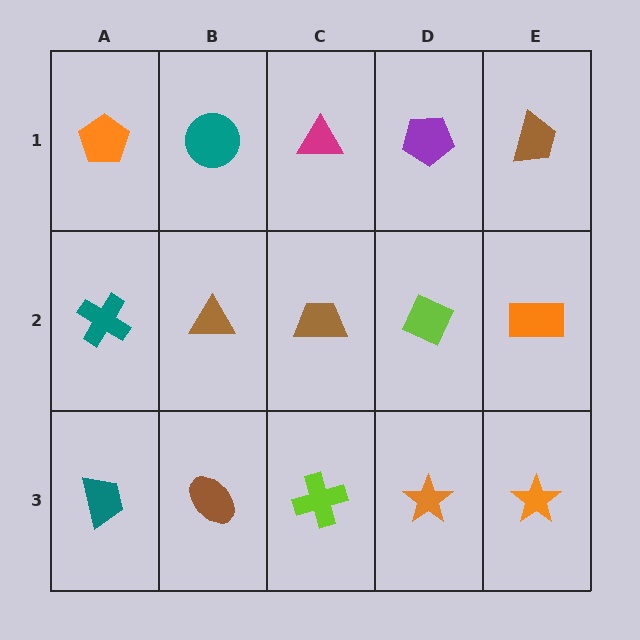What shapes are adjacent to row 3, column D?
A lime diamond (row 2, column D), a lime cross (row 3, column C), an orange star (row 3, column E).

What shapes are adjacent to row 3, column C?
A brown trapezoid (row 2, column C), a brown ellipse (row 3, column B), an orange star (row 3, column D).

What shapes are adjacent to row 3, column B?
A brown triangle (row 2, column B), a teal trapezoid (row 3, column A), a lime cross (row 3, column C).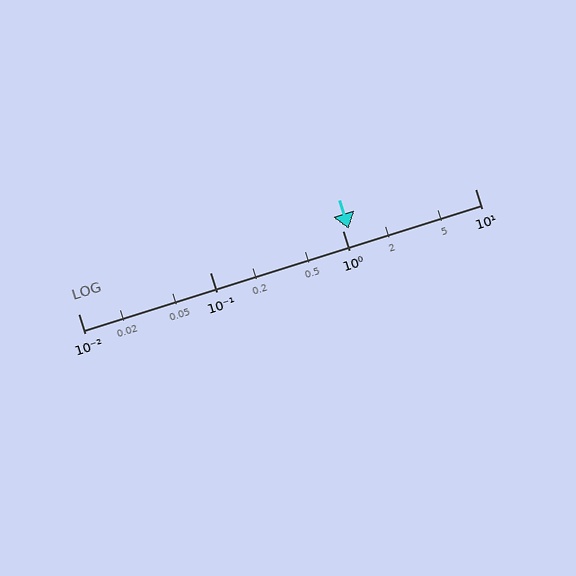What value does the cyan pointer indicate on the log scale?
The pointer indicates approximately 1.1.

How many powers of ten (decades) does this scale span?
The scale spans 3 decades, from 0.01 to 10.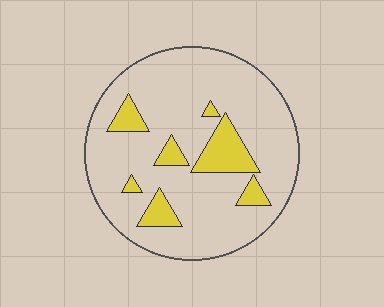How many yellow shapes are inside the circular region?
7.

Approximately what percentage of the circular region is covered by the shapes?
Approximately 15%.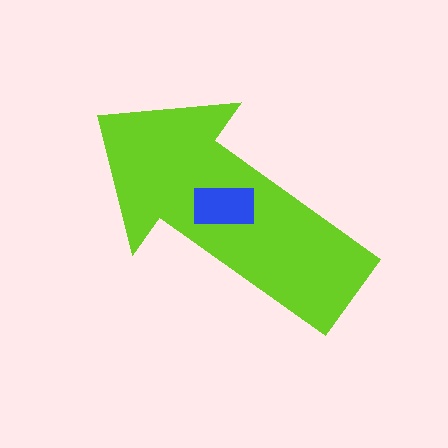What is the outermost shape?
The lime arrow.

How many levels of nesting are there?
2.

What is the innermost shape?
The blue rectangle.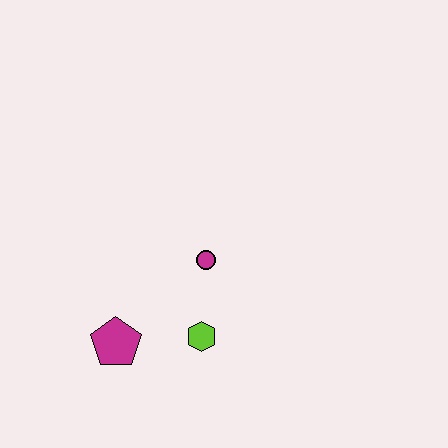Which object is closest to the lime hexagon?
The magenta circle is closest to the lime hexagon.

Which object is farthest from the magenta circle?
The magenta pentagon is farthest from the magenta circle.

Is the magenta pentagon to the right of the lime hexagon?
No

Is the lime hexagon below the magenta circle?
Yes